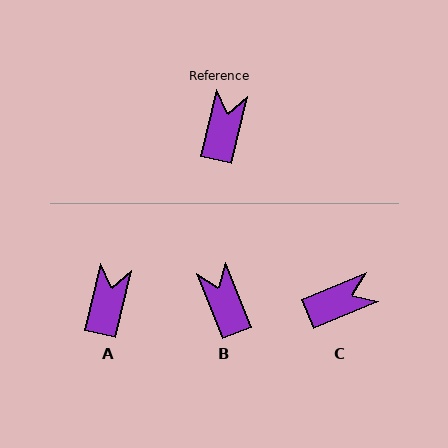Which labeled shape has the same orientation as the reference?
A.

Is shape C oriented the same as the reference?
No, it is off by about 54 degrees.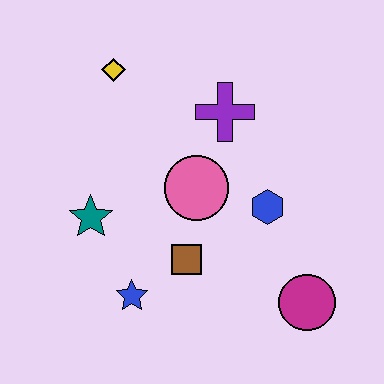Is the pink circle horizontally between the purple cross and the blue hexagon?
No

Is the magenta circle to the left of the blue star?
No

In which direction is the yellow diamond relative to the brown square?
The yellow diamond is above the brown square.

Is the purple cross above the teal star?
Yes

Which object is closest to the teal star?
The blue star is closest to the teal star.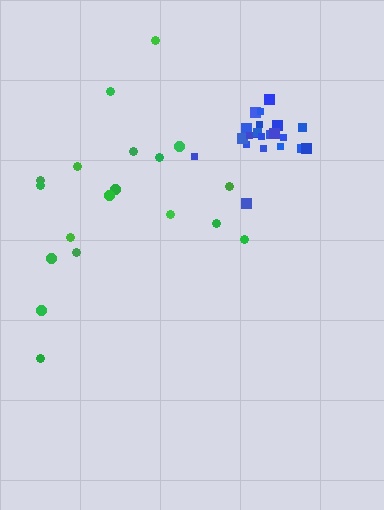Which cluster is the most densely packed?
Blue.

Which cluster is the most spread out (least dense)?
Green.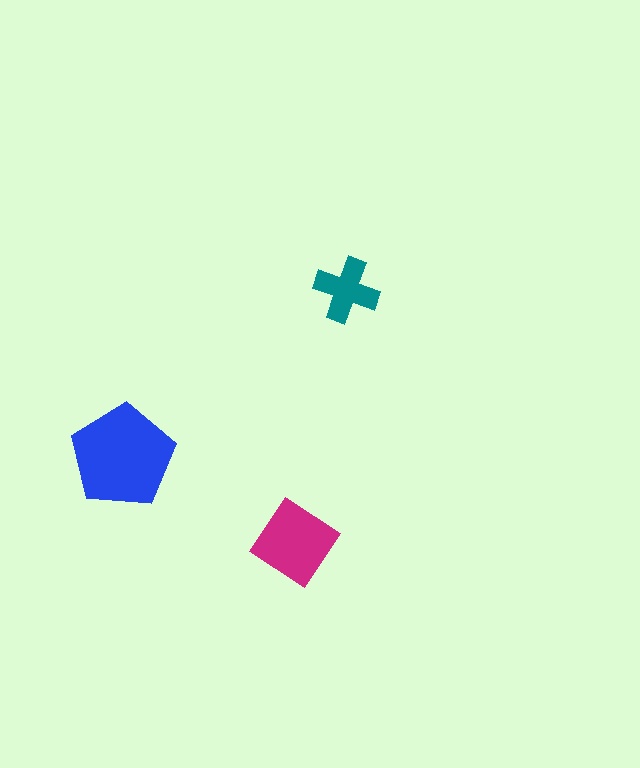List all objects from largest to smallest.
The blue pentagon, the magenta diamond, the teal cross.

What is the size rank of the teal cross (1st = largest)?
3rd.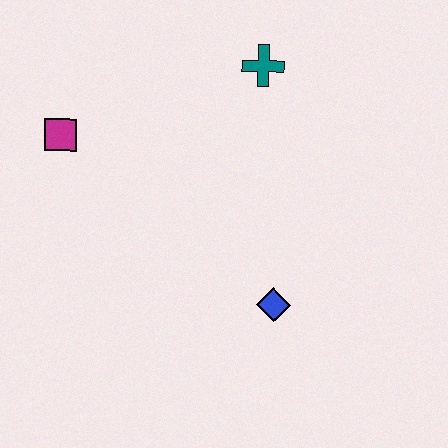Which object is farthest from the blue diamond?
The magenta square is farthest from the blue diamond.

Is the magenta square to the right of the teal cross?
No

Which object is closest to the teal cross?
The magenta square is closest to the teal cross.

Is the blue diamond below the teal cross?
Yes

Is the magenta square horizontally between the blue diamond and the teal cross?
No